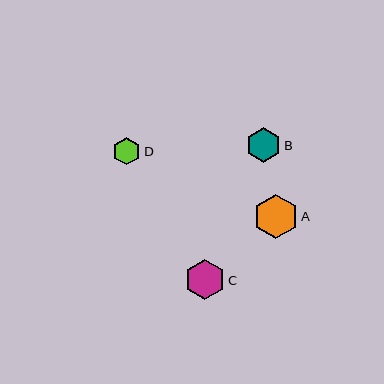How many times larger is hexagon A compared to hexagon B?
Hexagon A is approximately 1.3 times the size of hexagon B.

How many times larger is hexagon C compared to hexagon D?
Hexagon C is approximately 1.4 times the size of hexagon D.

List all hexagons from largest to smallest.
From largest to smallest: A, C, B, D.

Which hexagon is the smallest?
Hexagon D is the smallest with a size of approximately 28 pixels.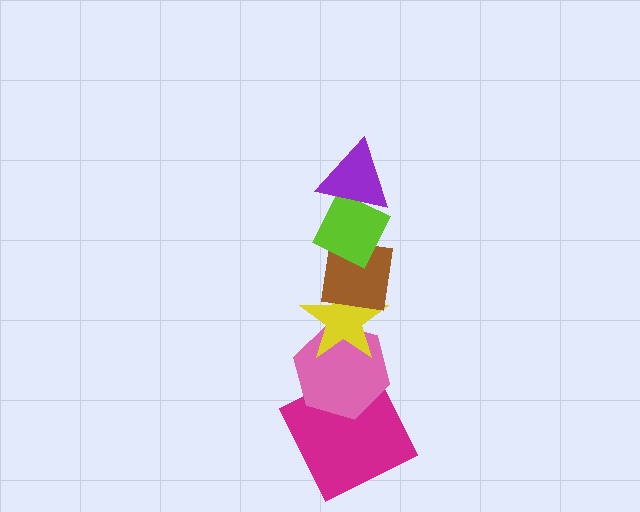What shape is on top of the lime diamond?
The purple triangle is on top of the lime diamond.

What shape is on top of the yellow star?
The brown square is on top of the yellow star.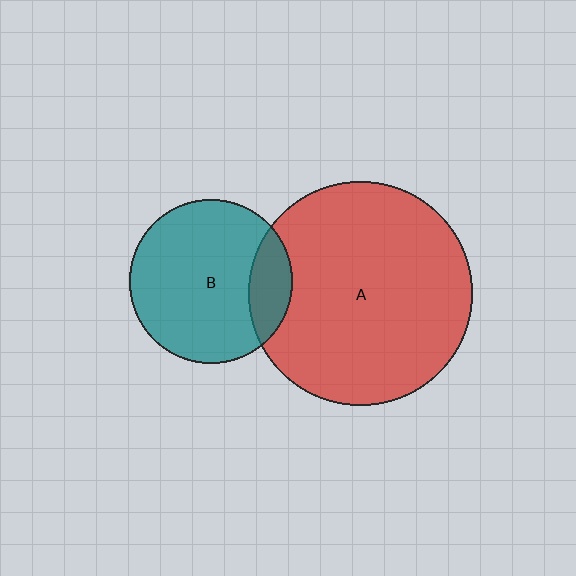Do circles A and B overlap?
Yes.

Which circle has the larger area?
Circle A (red).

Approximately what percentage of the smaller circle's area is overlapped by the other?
Approximately 15%.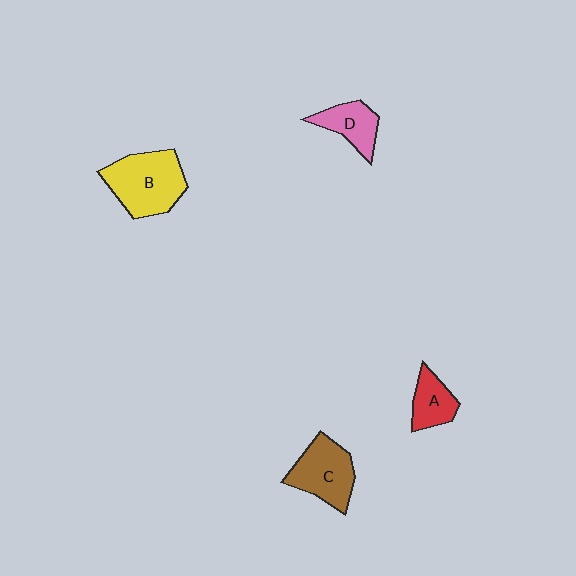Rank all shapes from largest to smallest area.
From largest to smallest: B (yellow), C (brown), D (pink), A (red).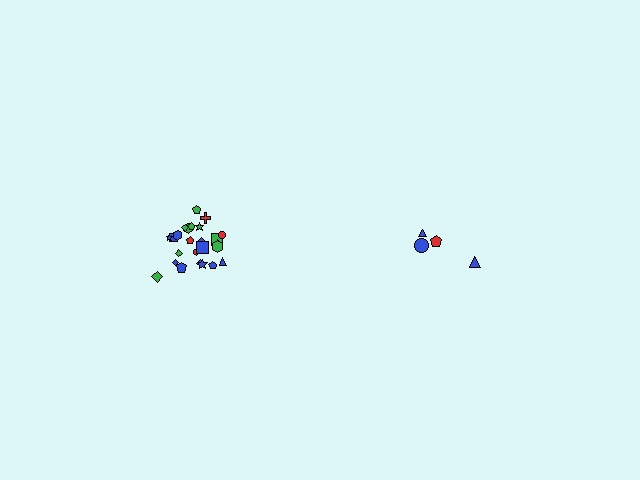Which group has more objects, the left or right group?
The left group.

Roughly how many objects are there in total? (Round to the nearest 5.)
Roughly 30 objects in total.